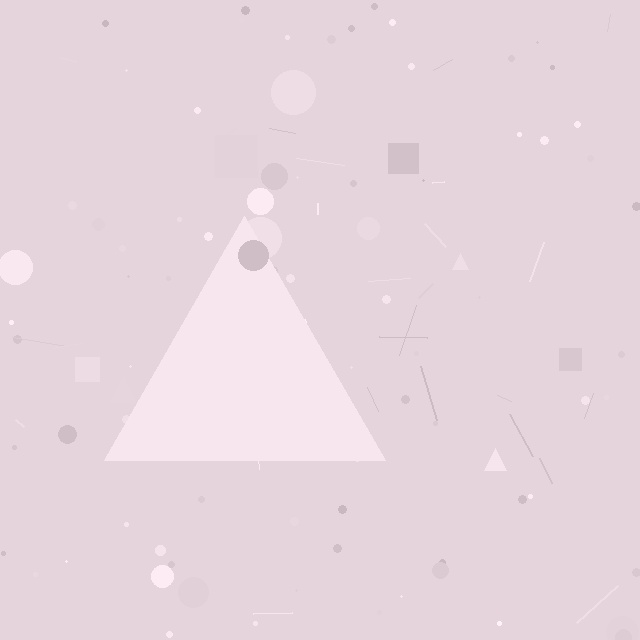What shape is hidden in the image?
A triangle is hidden in the image.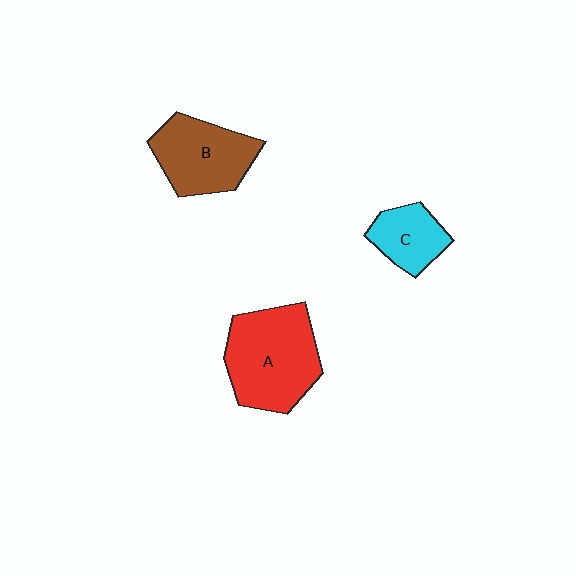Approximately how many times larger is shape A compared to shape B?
Approximately 1.3 times.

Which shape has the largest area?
Shape A (red).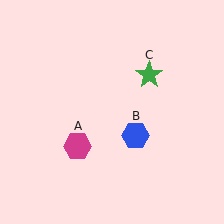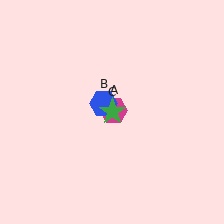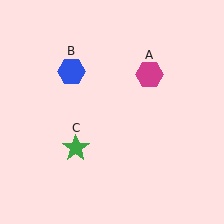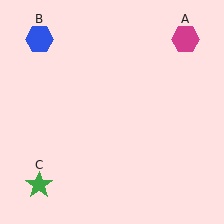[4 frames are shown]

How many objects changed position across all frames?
3 objects changed position: magenta hexagon (object A), blue hexagon (object B), green star (object C).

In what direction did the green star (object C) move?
The green star (object C) moved down and to the left.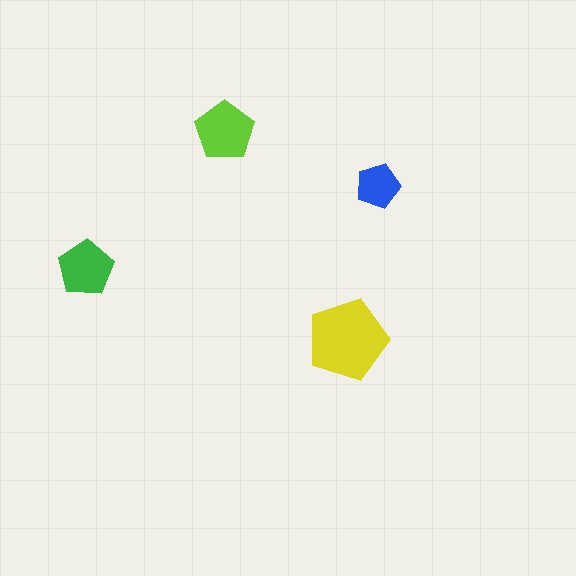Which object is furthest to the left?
The green pentagon is leftmost.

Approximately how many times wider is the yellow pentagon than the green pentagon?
About 1.5 times wider.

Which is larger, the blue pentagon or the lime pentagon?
The lime one.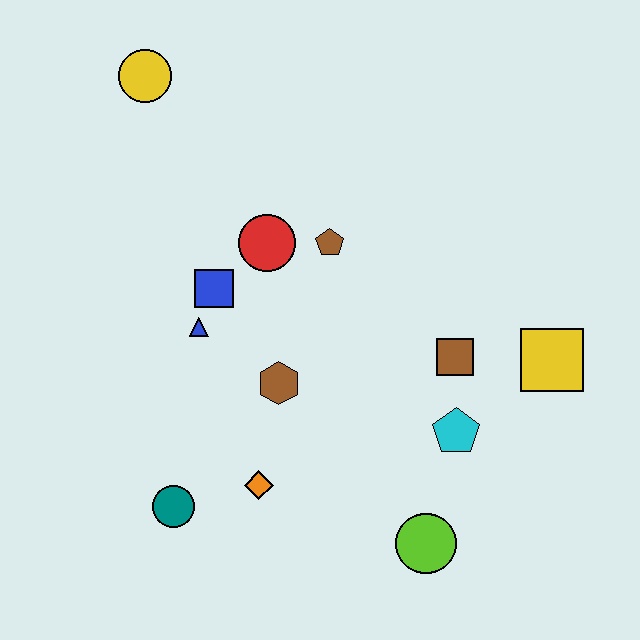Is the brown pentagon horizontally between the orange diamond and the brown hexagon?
No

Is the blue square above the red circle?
No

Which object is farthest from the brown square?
The yellow circle is farthest from the brown square.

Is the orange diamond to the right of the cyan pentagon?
No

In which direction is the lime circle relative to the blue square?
The lime circle is below the blue square.